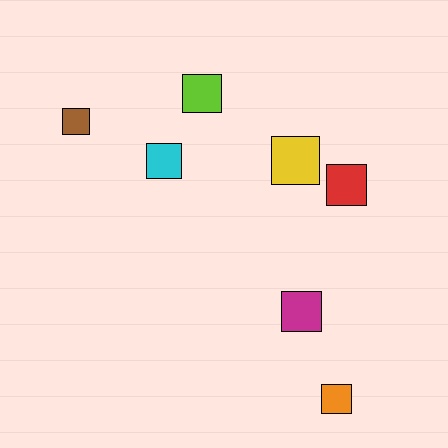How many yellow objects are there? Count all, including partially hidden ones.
There is 1 yellow object.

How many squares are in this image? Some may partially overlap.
There are 7 squares.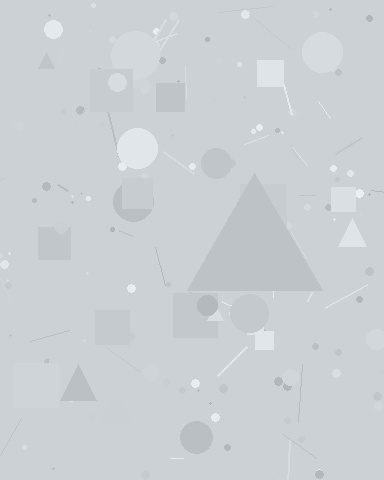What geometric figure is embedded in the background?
A triangle is embedded in the background.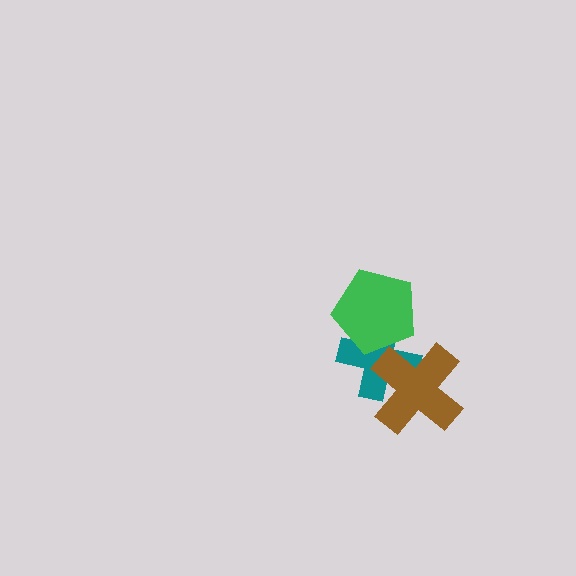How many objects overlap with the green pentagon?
1 object overlaps with the green pentagon.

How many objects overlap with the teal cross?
2 objects overlap with the teal cross.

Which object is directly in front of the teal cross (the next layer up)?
The green pentagon is directly in front of the teal cross.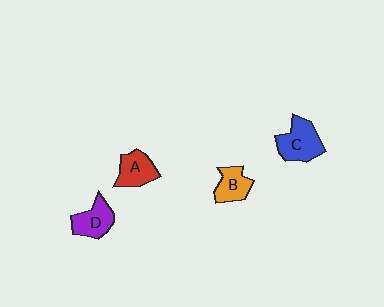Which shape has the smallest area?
Shape B (orange).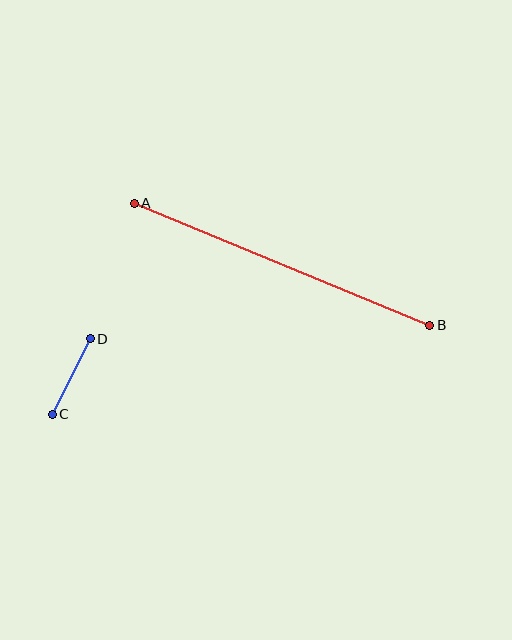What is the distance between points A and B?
The distance is approximately 320 pixels.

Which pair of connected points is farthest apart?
Points A and B are farthest apart.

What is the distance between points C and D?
The distance is approximately 84 pixels.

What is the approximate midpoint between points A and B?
The midpoint is at approximately (282, 264) pixels.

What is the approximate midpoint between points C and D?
The midpoint is at approximately (71, 377) pixels.